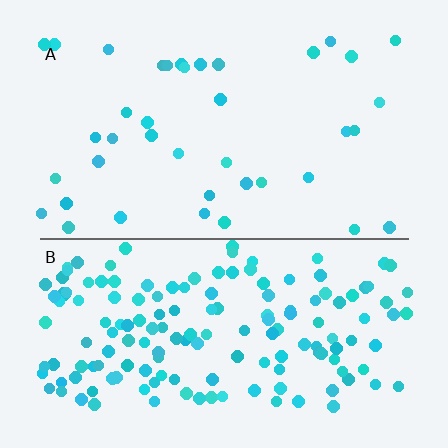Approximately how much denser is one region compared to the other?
Approximately 4.0× — region B over region A.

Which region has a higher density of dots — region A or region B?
B (the bottom).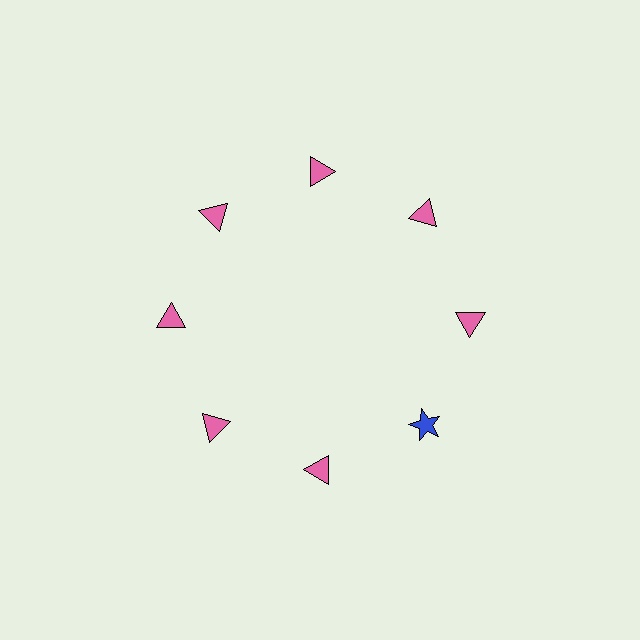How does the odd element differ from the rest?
It differs in both color (blue instead of pink) and shape (star instead of triangle).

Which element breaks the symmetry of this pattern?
The blue star at roughly the 4 o'clock position breaks the symmetry. All other shapes are pink triangles.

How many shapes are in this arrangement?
There are 8 shapes arranged in a ring pattern.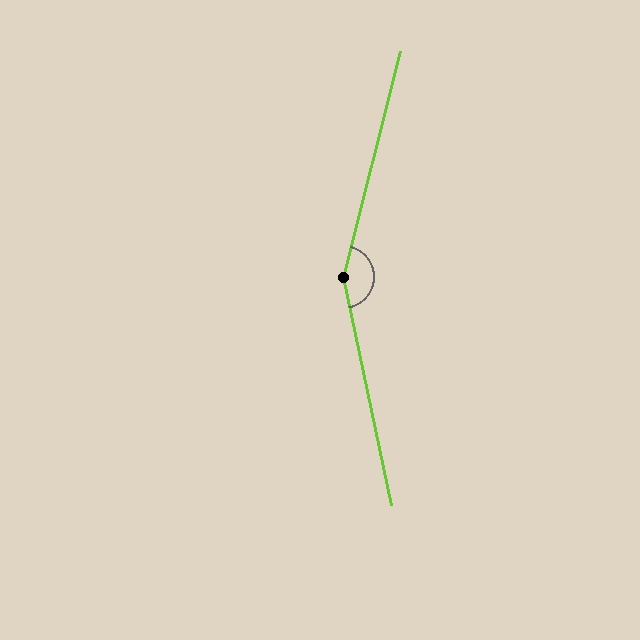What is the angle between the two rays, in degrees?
Approximately 154 degrees.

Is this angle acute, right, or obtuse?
It is obtuse.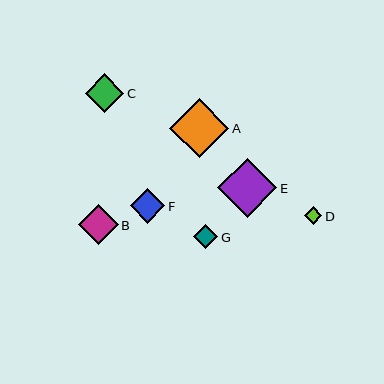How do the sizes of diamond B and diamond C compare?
Diamond B and diamond C are approximately the same size.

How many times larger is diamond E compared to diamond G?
Diamond E is approximately 2.4 times the size of diamond G.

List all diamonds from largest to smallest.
From largest to smallest: E, A, B, C, F, G, D.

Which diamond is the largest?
Diamond E is the largest with a size of approximately 59 pixels.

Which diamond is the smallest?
Diamond D is the smallest with a size of approximately 17 pixels.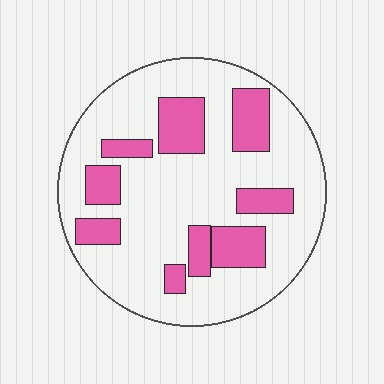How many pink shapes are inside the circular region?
9.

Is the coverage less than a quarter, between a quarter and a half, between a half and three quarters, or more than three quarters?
Between a quarter and a half.